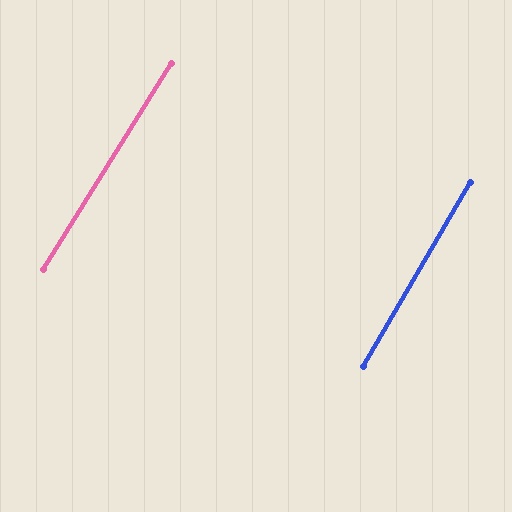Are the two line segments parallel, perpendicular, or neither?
Parallel — their directions differ by only 1.6°.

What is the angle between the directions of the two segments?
Approximately 2 degrees.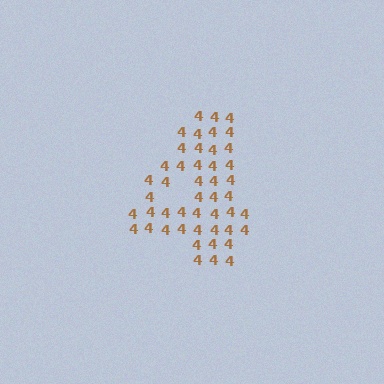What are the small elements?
The small elements are digit 4's.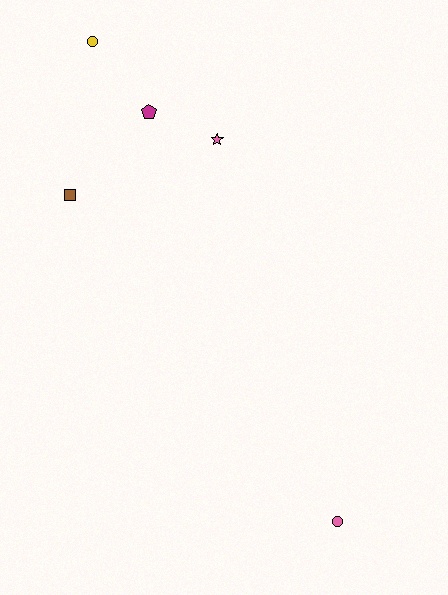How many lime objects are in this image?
There are no lime objects.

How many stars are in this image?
There is 1 star.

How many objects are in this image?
There are 5 objects.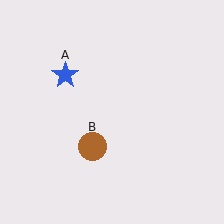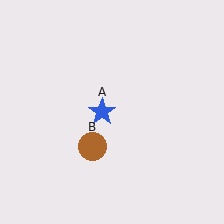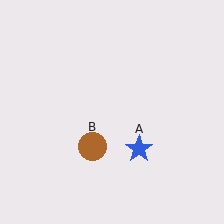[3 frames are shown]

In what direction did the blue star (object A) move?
The blue star (object A) moved down and to the right.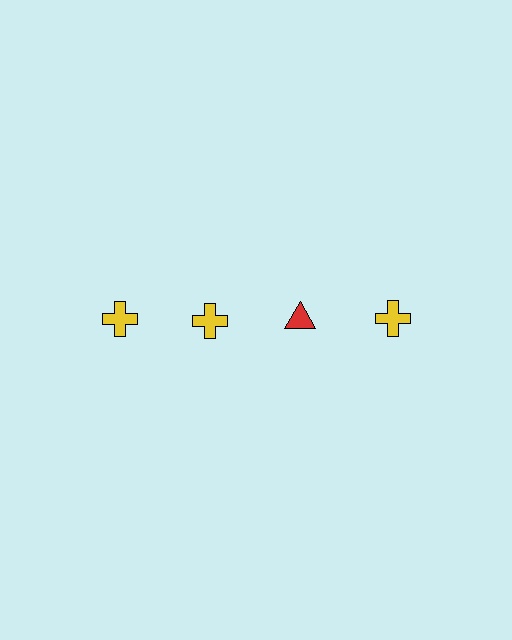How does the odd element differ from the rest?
It differs in both color (red instead of yellow) and shape (triangle instead of cross).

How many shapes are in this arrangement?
There are 4 shapes arranged in a grid pattern.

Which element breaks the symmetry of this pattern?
The red triangle in the top row, center column breaks the symmetry. All other shapes are yellow crosses.